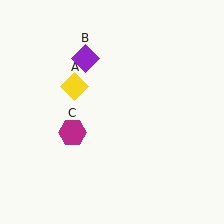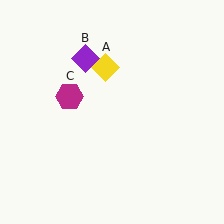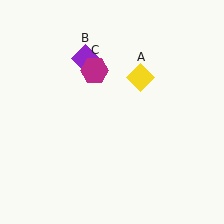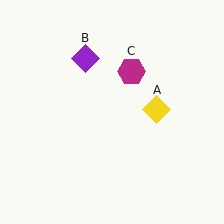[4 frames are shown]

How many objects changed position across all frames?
2 objects changed position: yellow diamond (object A), magenta hexagon (object C).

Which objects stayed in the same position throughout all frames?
Purple diamond (object B) remained stationary.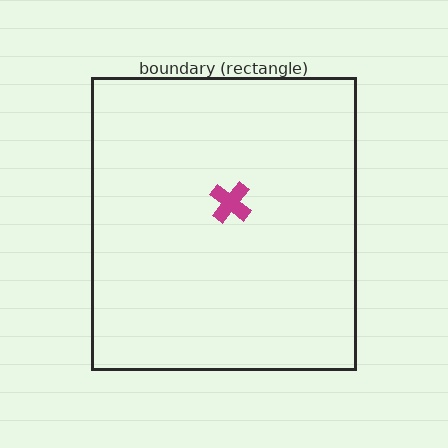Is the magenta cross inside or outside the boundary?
Inside.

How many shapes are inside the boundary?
1 inside, 0 outside.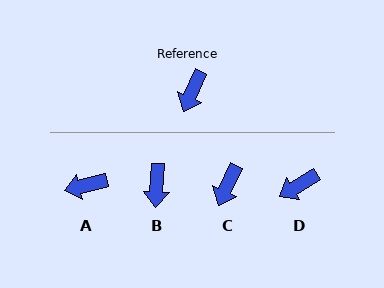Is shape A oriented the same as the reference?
No, it is off by about 52 degrees.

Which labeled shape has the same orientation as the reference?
C.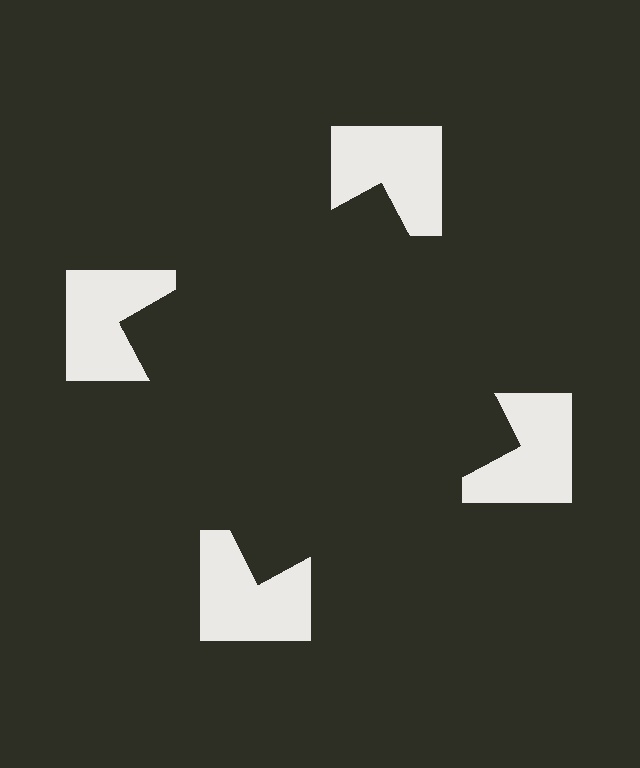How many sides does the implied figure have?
4 sides.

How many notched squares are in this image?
There are 4 — one at each vertex of the illusory square.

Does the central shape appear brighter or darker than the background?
It typically appears slightly darker than the background, even though no actual brightness change is drawn.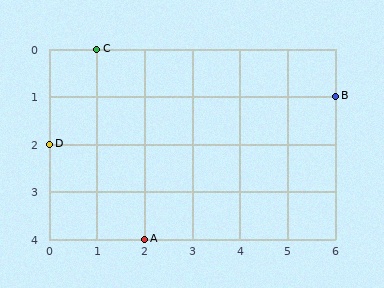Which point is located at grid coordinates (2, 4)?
Point A is at (2, 4).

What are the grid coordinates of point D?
Point D is at grid coordinates (0, 2).